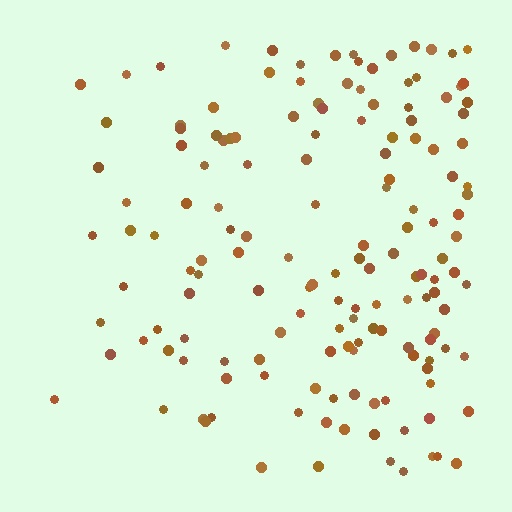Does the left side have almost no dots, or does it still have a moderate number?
Still a moderate number, just noticeably fewer than the right.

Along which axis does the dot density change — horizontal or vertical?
Horizontal.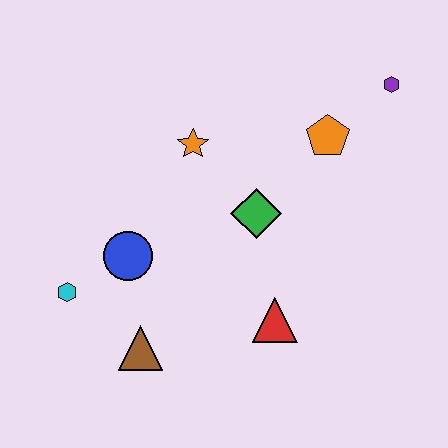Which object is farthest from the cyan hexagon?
The purple hexagon is farthest from the cyan hexagon.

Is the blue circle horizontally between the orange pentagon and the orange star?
No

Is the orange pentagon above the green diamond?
Yes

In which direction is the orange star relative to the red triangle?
The orange star is above the red triangle.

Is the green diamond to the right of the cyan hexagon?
Yes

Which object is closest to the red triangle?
The green diamond is closest to the red triangle.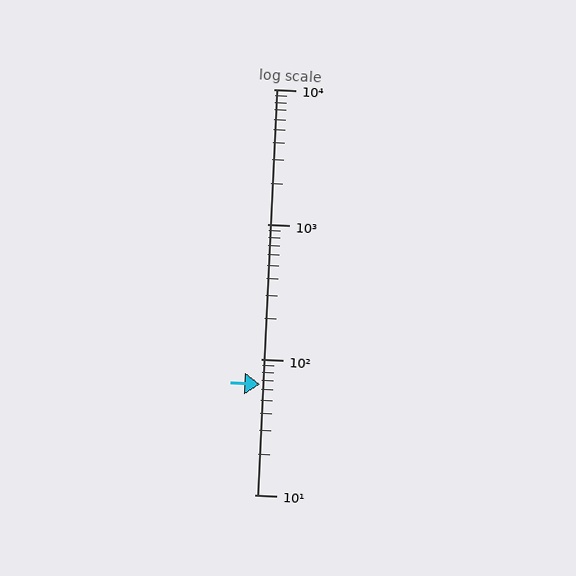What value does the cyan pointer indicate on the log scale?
The pointer indicates approximately 66.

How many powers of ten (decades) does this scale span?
The scale spans 3 decades, from 10 to 10000.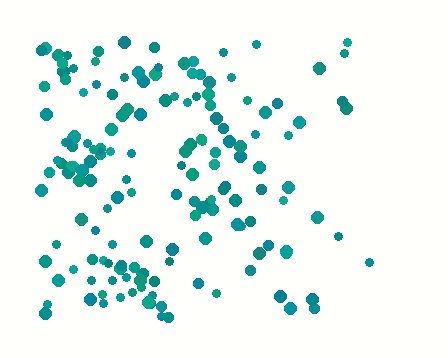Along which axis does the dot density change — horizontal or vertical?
Horizontal.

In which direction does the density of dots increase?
From right to left, with the left side densest.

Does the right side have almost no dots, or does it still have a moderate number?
Still a moderate number, just noticeably fewer than the left.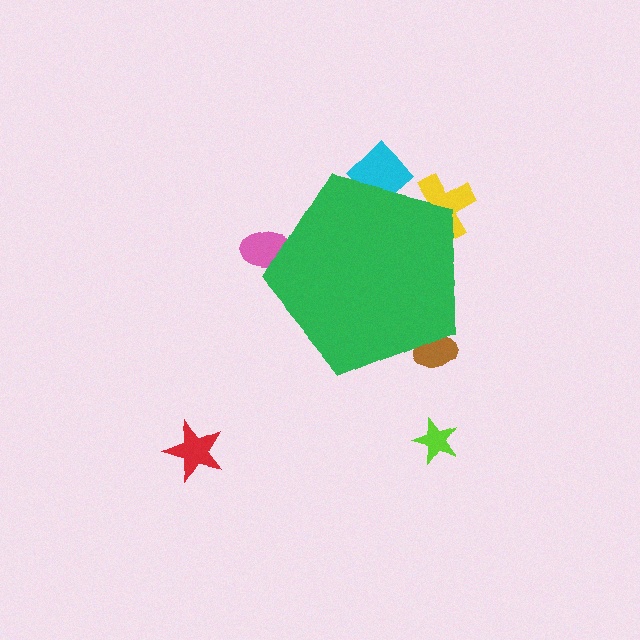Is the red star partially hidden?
No, the red star is fully visible.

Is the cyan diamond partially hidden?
Yes, the cyan diamond is partially hidden behind the green pentagon.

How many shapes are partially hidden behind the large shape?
4 shapes are partially hidden.